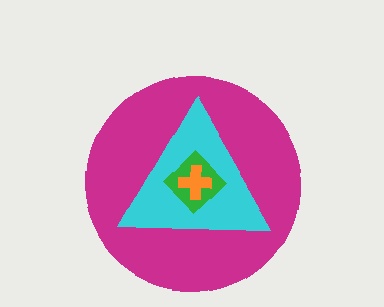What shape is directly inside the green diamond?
The orange cross.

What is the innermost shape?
The orange cross.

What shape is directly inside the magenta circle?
The cyan triangle.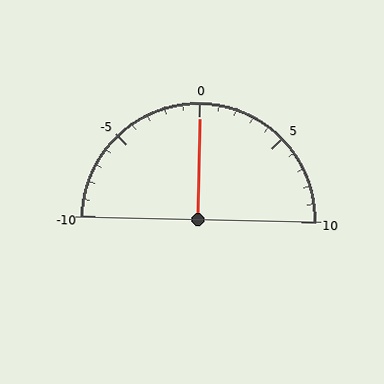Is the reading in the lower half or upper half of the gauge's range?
The reading is in the upper half of the range (-10 to 10).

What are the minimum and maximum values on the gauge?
The gauge ranges from -10 to 10.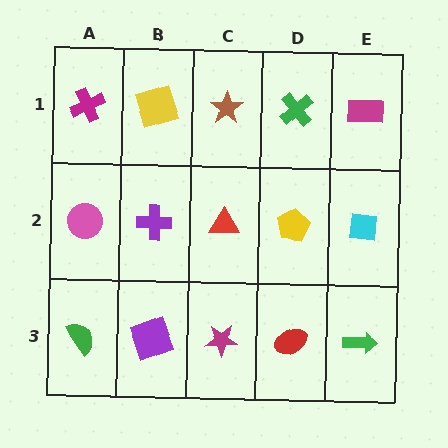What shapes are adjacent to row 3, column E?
A cyan square (row 2, column E), a red ellipse (row 3, column D).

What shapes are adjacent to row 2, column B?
A yellow square (row 1, column B), a purple square (row 3, column B), a pink circle (row 2, column A), a red triangle (row 2, column C).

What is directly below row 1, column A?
A pink circle.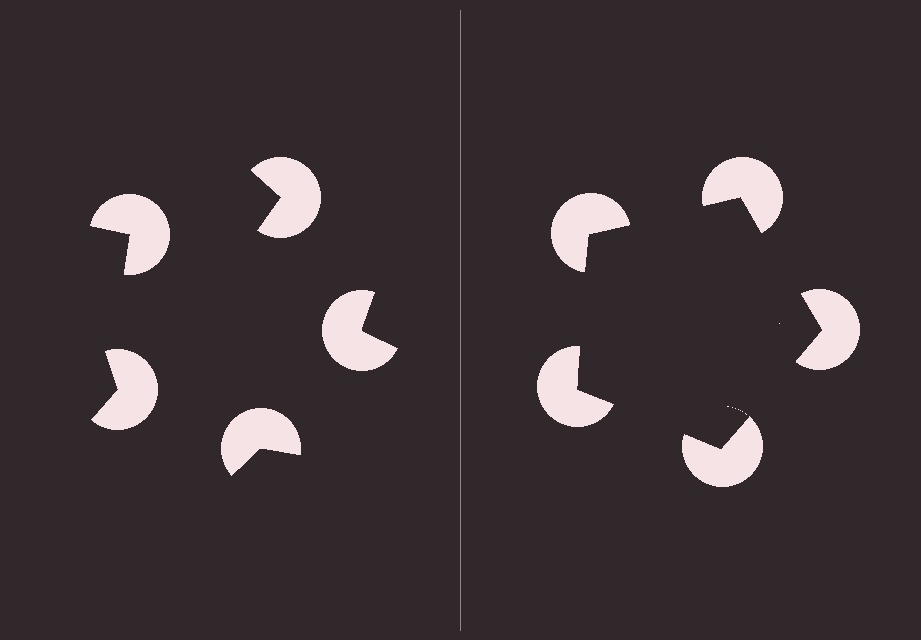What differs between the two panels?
The pac-man discs are positioned identically on both sides; only the wedge orientations differ. On the right they align to a pentagon; on the left they are misaligned.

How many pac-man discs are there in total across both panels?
10 — 5 on each side.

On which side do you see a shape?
An illusory pentagon appears on the right side. On the left side the wedge cuts are rotated, so no coherent shape forms.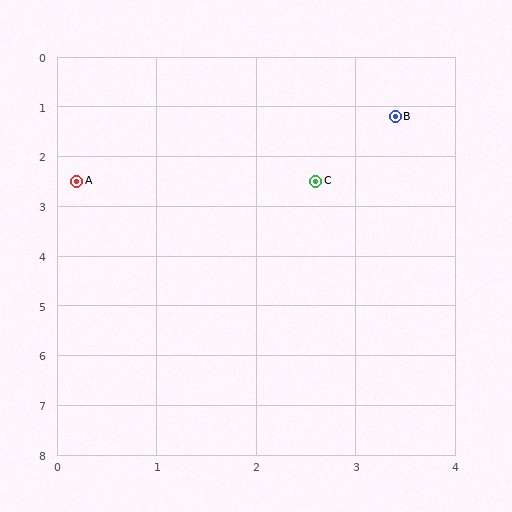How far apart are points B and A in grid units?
Points B and A are about 3.5 grid units apart.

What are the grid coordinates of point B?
Point B is at approximately (3.4, 1.2).